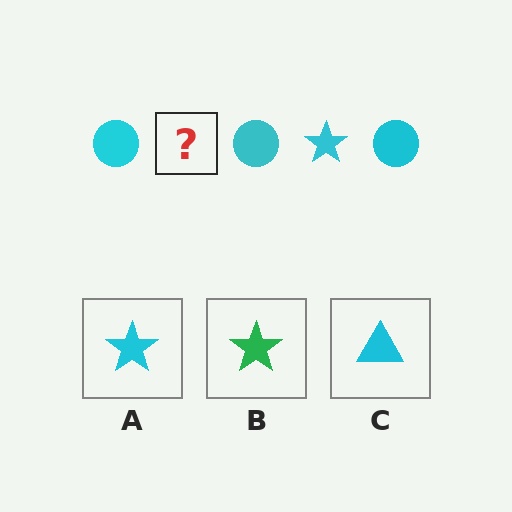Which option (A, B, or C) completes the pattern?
A.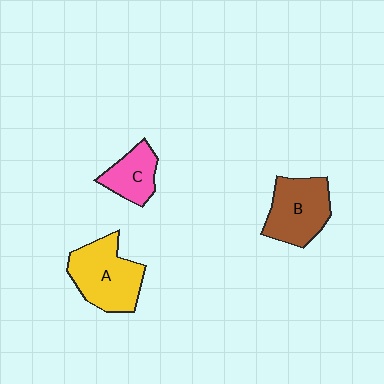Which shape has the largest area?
Shape A (yellow).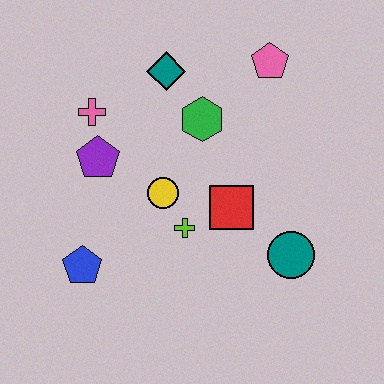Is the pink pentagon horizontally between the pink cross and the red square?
No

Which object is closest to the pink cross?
The purple pentagon is closest to the pink cross.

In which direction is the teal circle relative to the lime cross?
The teal circle is to the right of the lime cross.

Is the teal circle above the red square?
No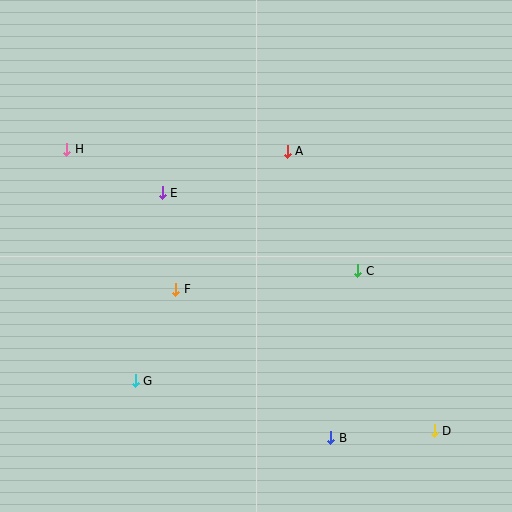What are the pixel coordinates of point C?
Point C is at (358, 271).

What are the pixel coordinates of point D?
Point D is at (434, 431).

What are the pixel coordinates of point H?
Point H is at (67, 149).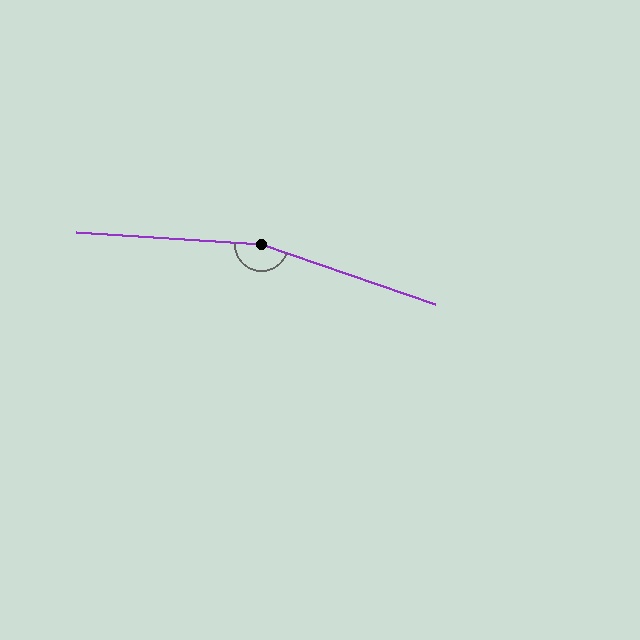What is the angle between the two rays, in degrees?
Approximately 165 degrees.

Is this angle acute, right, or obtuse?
It is obtuse.